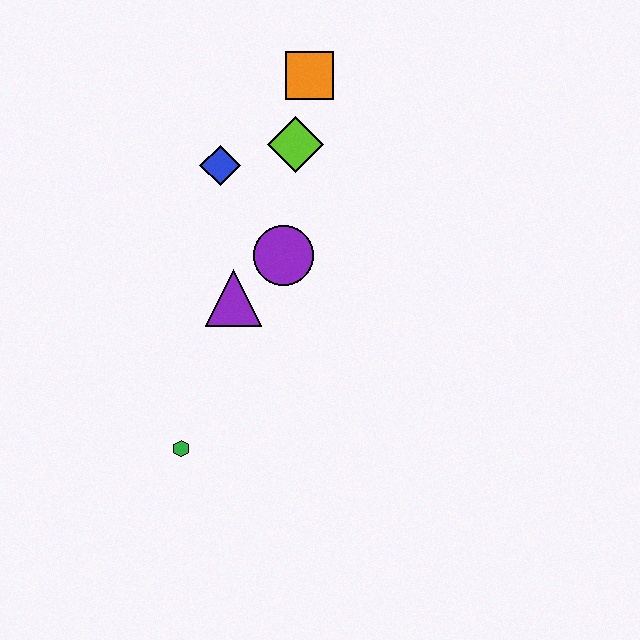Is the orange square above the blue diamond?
Yes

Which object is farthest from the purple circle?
The green hexagon is farthest from the purple circle.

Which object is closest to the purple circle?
The purple triangle is closest to the purple circle.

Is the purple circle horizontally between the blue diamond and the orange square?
Yes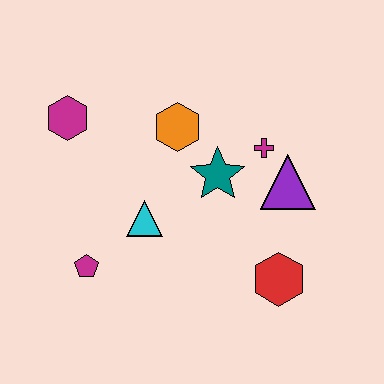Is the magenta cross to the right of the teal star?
Yes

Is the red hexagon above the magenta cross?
No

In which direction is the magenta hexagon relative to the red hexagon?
The magenta hexagon is to the left of the red hexagon.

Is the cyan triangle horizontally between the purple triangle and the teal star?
No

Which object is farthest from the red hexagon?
The magenta hexagon is farthest from the red hexagon.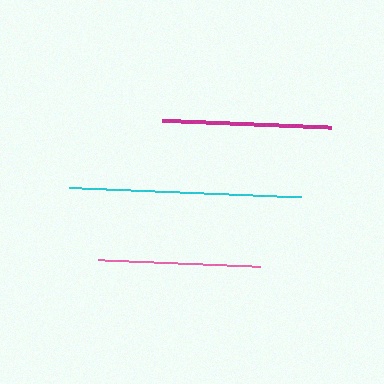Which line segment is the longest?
The cyan line is the longest at approximately 233 pixels.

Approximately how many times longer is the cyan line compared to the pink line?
The cyan line is approximately 1.4 times the length of the pink line.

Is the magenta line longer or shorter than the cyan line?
The cyan line is longer than the magenta line.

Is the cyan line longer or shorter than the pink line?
The cyan line is longer than the pink line.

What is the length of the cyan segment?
The cyan segment is approximately 233 pixels long.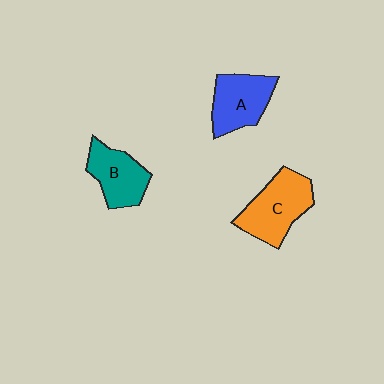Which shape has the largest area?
Shape C (orange).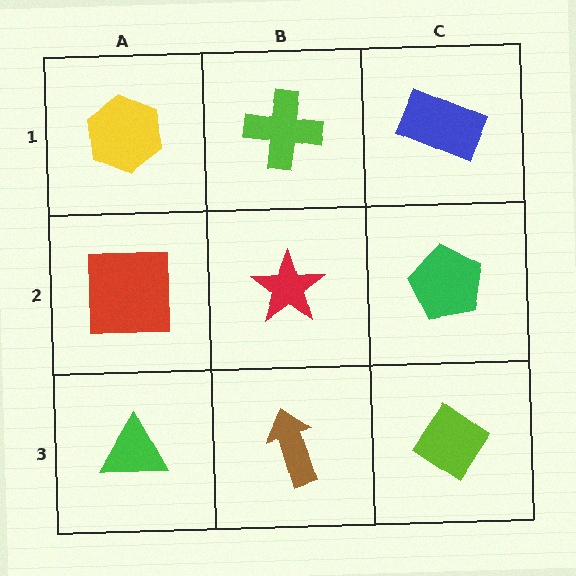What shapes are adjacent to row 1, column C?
A green pentagon (row 2, column C), a lime cross (row 1, column B).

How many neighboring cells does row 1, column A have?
2.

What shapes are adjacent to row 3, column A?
A red square (row 2, column A), a brown arrow (row 3, column B).